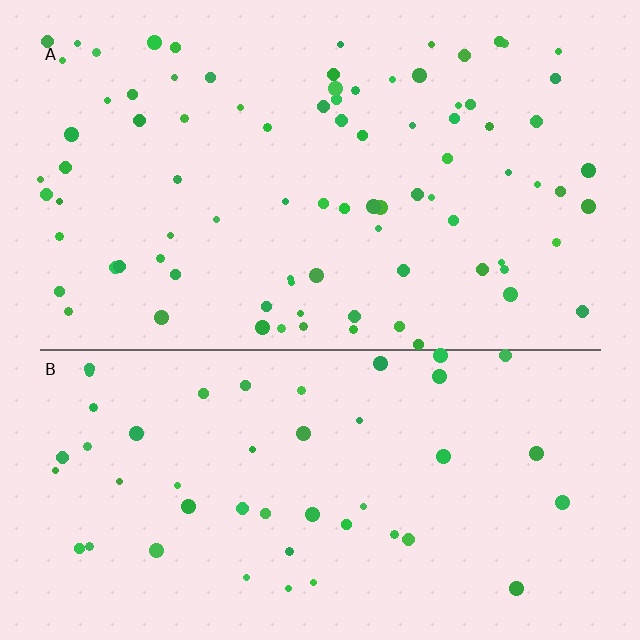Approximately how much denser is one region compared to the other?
Approximately 1.8× — region A over region B.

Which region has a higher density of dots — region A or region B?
A (the top).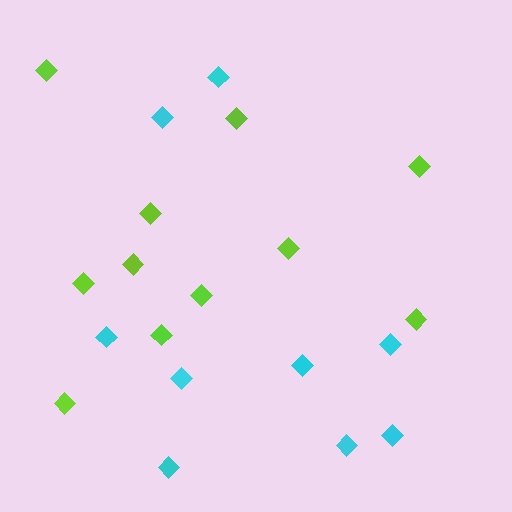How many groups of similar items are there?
There are 2 groups: one group of cyan diamonds (9) and one group of lime diamonds (11).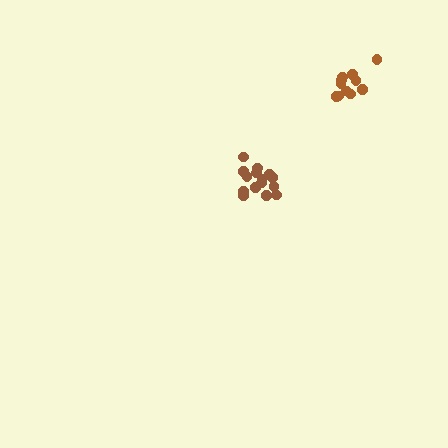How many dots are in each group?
Group 1: 15 dots, Group 2: 11 dots (26 total).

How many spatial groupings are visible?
There are 2 spatial groupings.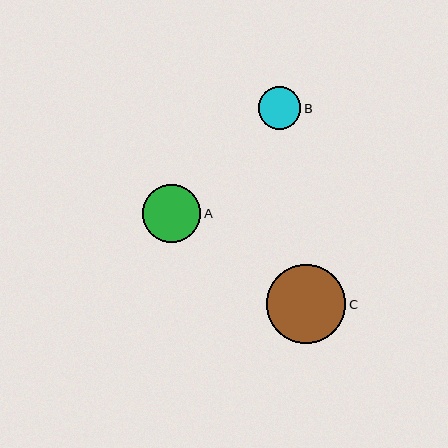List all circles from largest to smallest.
From largest to smallest: C, A, B.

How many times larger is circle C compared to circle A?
Circle C is approximately 1.4 times the size of circle A.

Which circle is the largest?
Circle C is the largest with a size of approximately 79 pixels.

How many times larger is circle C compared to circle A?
Circle C is approximately 1.4 times the size of circle A.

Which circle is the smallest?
Circle B is the smallest with a size of approximately 42 pixels.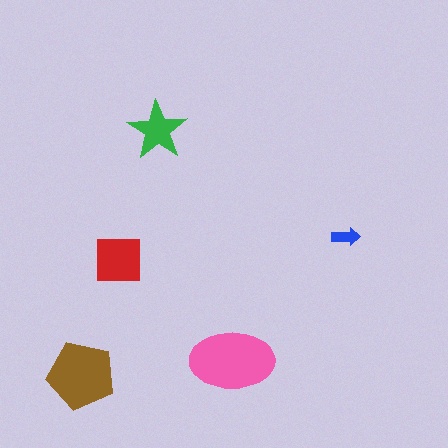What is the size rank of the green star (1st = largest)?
4th.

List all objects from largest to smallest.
The pink ellipse, the brown pentagon, the red square, the green star, the blue arrow.